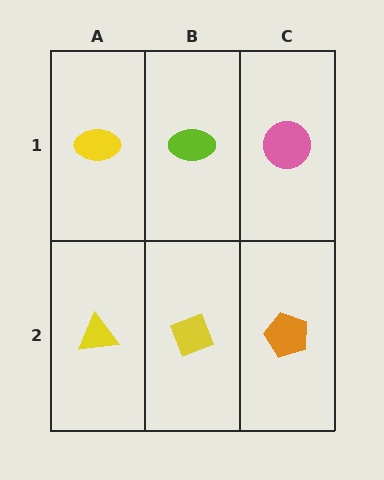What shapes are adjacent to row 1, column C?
An orange pentagon (row 2, column C), a lime ellipse (row 1, column B).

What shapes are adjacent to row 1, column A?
A yellow triangle (row 2, column A), a lime ellipse (row 1, column B).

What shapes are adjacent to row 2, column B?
A lime ellipse (row 1, column B), a yellow triangle (row 2, column A), an orange pentagon (row 2, column C).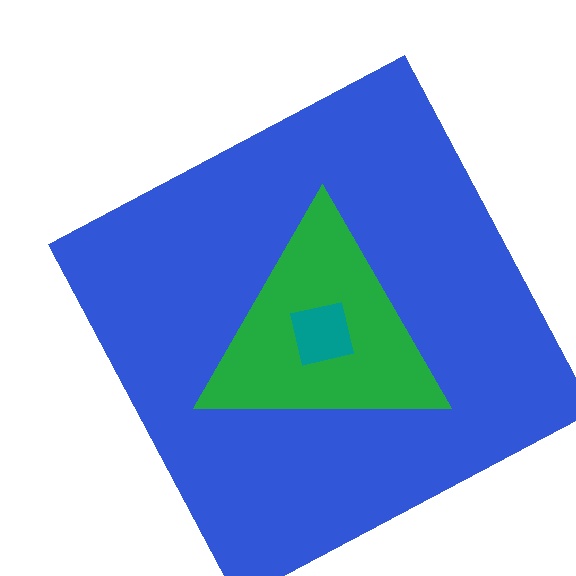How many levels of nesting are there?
3.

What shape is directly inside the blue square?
The green triangle.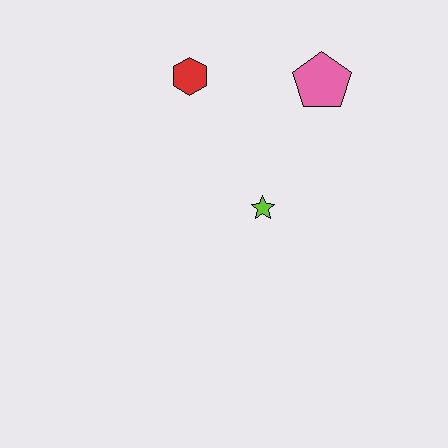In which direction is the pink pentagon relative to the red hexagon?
The pink pentagon is to the right of the red hexagon.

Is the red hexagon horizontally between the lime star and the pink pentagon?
No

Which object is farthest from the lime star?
The red hexagon is farthest from the lime star.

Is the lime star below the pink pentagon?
Yes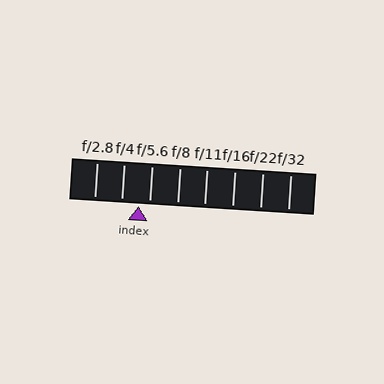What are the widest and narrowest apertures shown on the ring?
The widest aperture shown is f/2.8 and the narrowest is f/32.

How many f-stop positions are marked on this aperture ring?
There are 8 f-stop positions marked.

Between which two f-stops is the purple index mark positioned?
The index mark is between f/4 and f/5.6.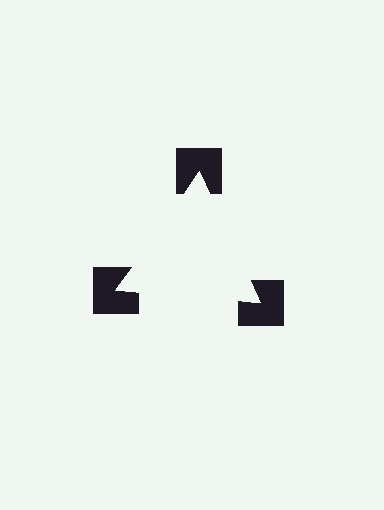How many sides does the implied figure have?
3 sides.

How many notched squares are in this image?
There are 3 — one at each vertex of the illusory triangle.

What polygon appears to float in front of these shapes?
An illusory triangle — its edges are inferred from the aligned wedge cuts in the notched squares, not physically drawn.